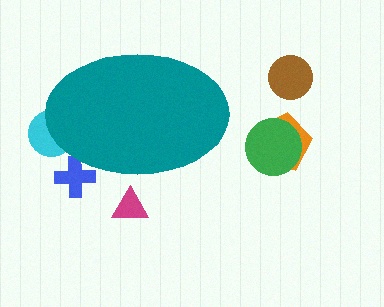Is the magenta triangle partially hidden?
Yes, the magenta triangle is partially hidden behind the teal ellipse.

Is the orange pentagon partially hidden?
No, the orange pentagon is fully visible.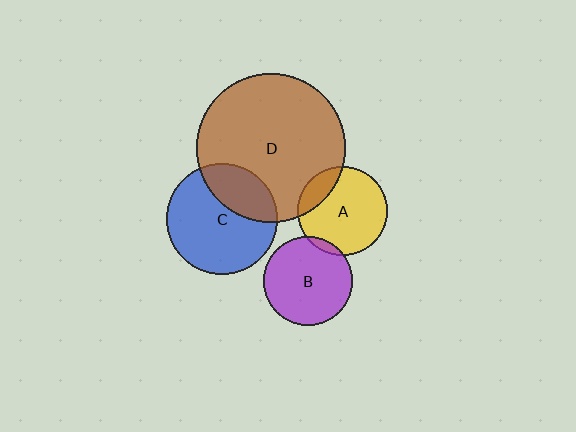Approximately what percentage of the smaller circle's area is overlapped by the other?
Approximately 20%.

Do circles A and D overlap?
Yes.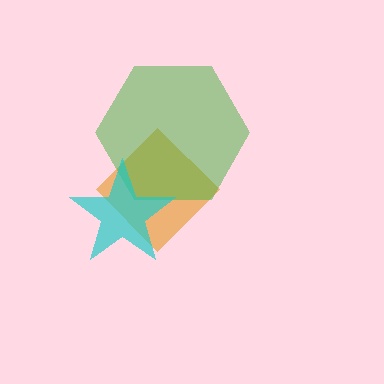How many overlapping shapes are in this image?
There are 3 overlapping shapes in the image.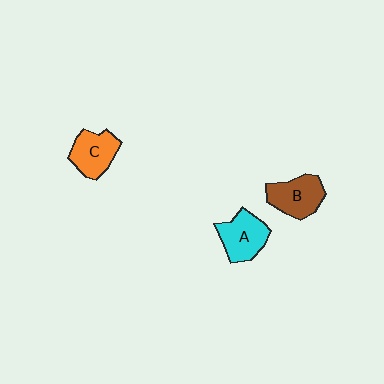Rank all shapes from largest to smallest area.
From largest to smallest: B (brown), A (cyan), C (orange).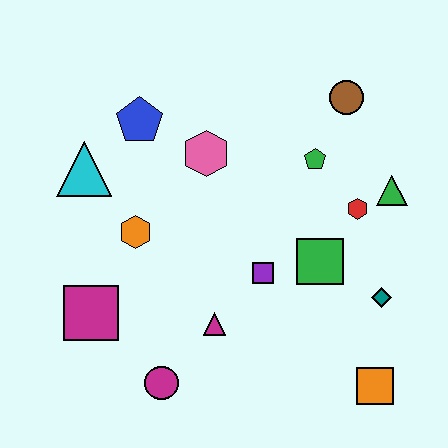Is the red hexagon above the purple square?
Yes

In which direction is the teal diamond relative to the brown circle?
The teal diamond is below the brown circle.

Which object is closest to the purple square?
The green square is closest to the purple square.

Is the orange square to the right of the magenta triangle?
Yes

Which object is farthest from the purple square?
The cyan triangle is farthest from the purple square.